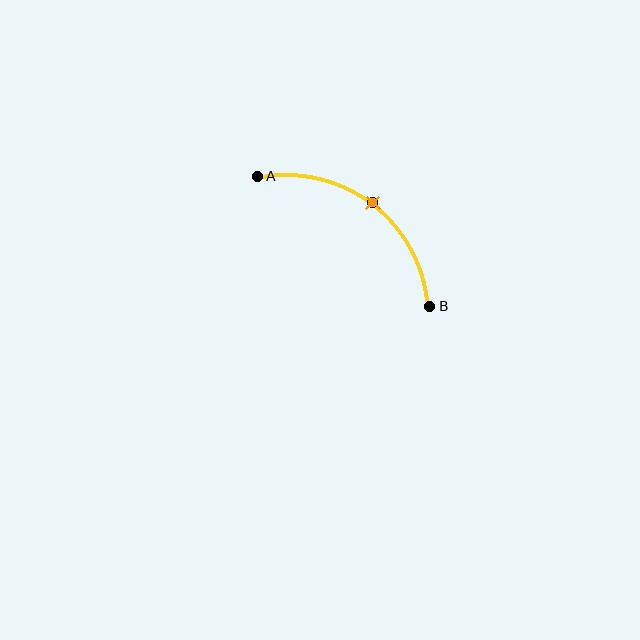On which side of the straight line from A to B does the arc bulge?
The arc bulges above and to the right of the straight line connecting A and B.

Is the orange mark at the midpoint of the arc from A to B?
Yes. The orange mark lies on the arc at equal arc-length from both A and B — it is the arc midpoint.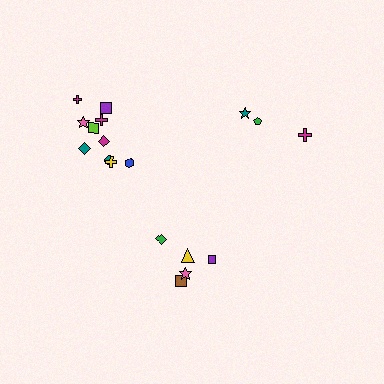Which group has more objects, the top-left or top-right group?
The top-left group.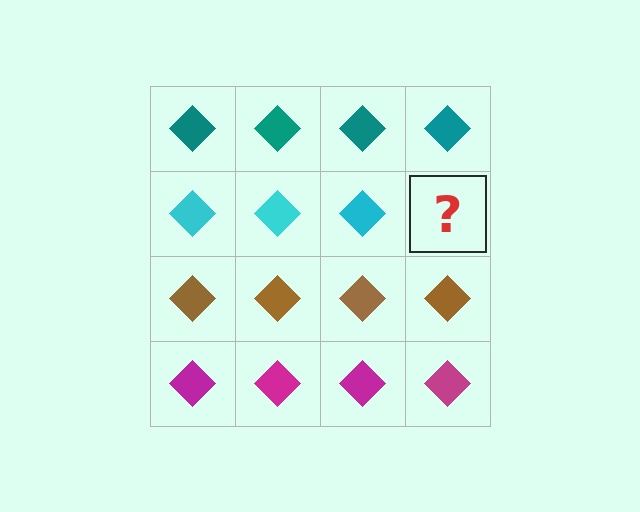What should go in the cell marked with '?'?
The missing cell should contain a cyan diamond.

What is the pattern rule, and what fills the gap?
The rule is that each row has a consistent color. The gap should be filled with a cyan diamond.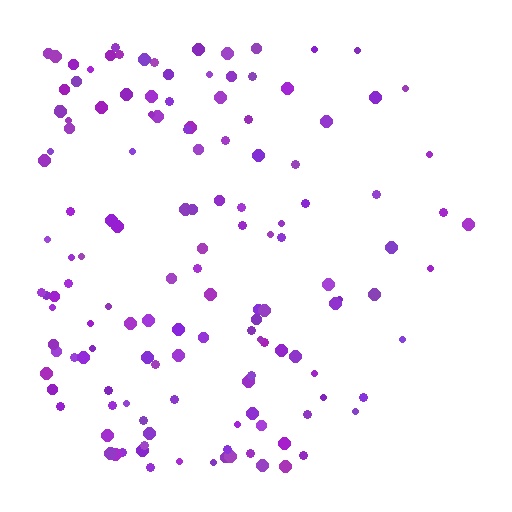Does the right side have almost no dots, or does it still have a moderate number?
Still a moderate number, just noticeably fewer than the left.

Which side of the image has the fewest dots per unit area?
The right.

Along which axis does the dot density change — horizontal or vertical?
Horizontal.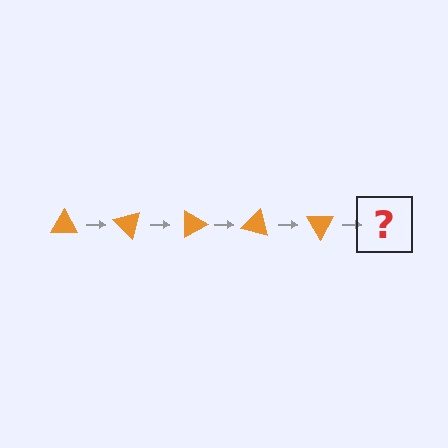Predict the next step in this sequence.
The next step is an orange triangle rotated 225 degrees.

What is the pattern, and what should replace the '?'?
The pattern is that the triangle rotates 45 degrees each step. The '?' should be an orange triangle rotated 225 degrees.